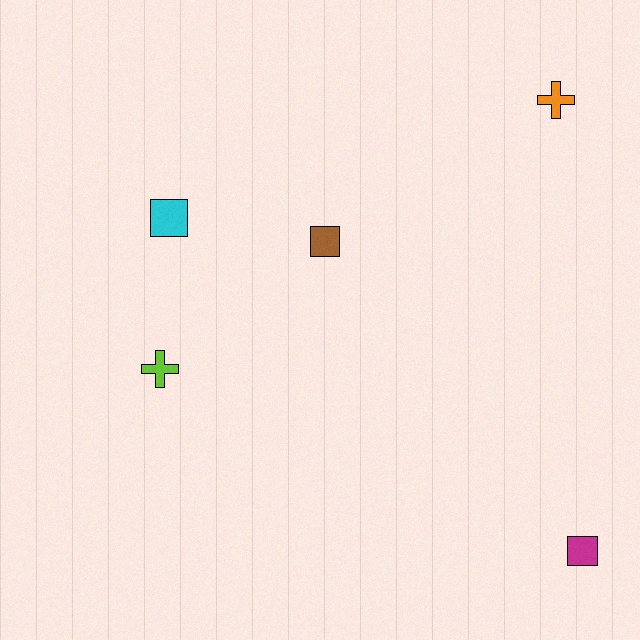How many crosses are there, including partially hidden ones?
There are 2 crosses.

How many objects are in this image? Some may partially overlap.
There are 5 objects.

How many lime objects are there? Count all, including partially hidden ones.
There is 1 lime object.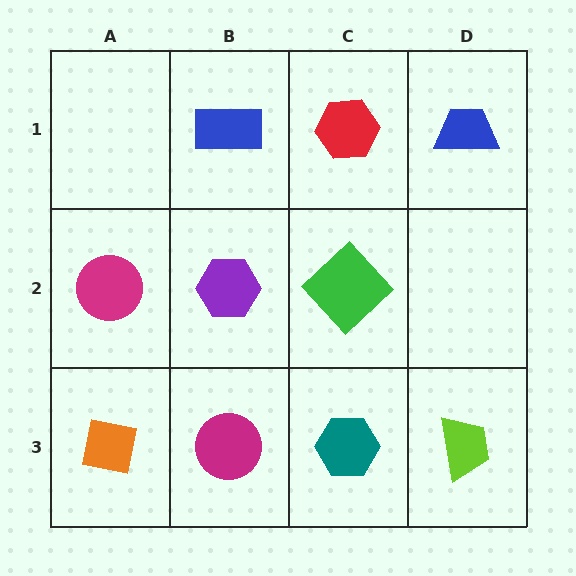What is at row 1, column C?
A red hexagon.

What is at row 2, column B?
A purple hexagon.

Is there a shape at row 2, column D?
No, that cell is empty.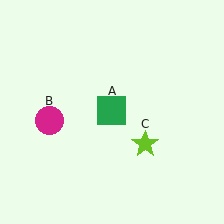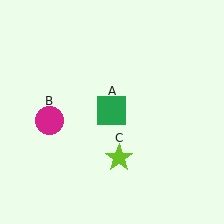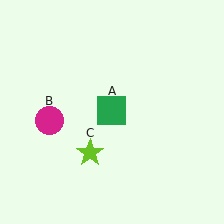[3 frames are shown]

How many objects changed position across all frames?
1 object changed position: lime star (object C).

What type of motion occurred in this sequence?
The lime star (object C) rotated clockwise around the center of the scene.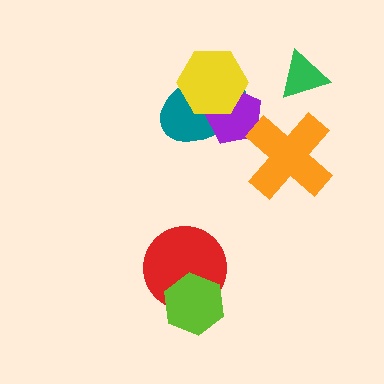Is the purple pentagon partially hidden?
Yes, it is partially covered by another shape.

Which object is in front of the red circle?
The lime hexagon is in front of the red circle.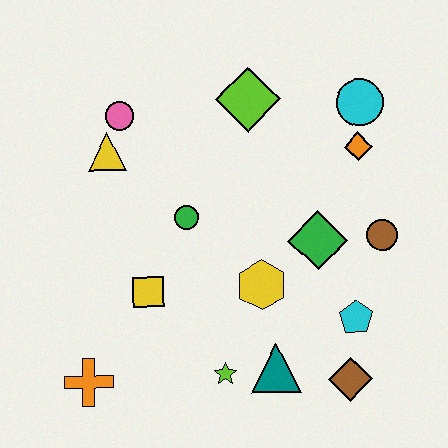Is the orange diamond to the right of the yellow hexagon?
Yes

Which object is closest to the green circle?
The yellow square is closest to the green circle.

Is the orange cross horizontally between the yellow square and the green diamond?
No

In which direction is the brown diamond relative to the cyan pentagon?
The brown diamond is below the cyan pentagon.